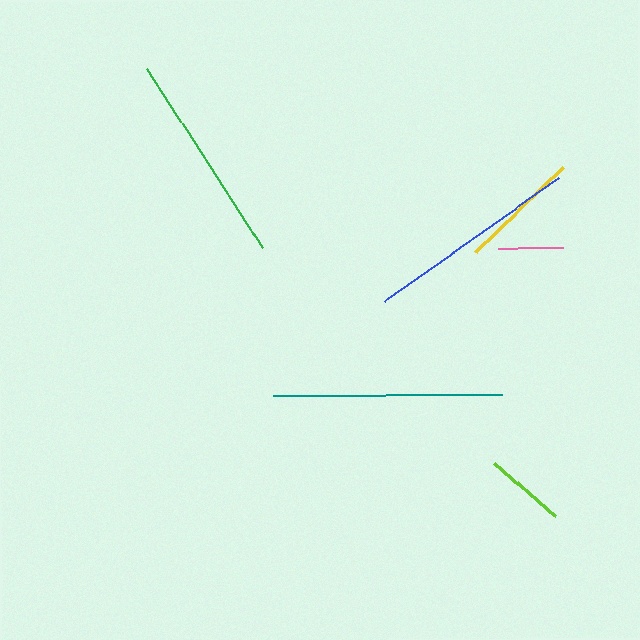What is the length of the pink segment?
The pink segment is approximately 65 pixels long.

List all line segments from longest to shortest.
From longest to shortest: teal, green, blue, yellow, lime, pink.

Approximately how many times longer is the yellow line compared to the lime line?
The yellow line is approximately 1.5 times the length of the lime line.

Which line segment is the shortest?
The pink line is the shortest at approximately 65 pixels.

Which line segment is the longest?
The teal line is the longest at approximately 229 pixels.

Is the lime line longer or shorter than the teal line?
The teal line is longer than the lime line.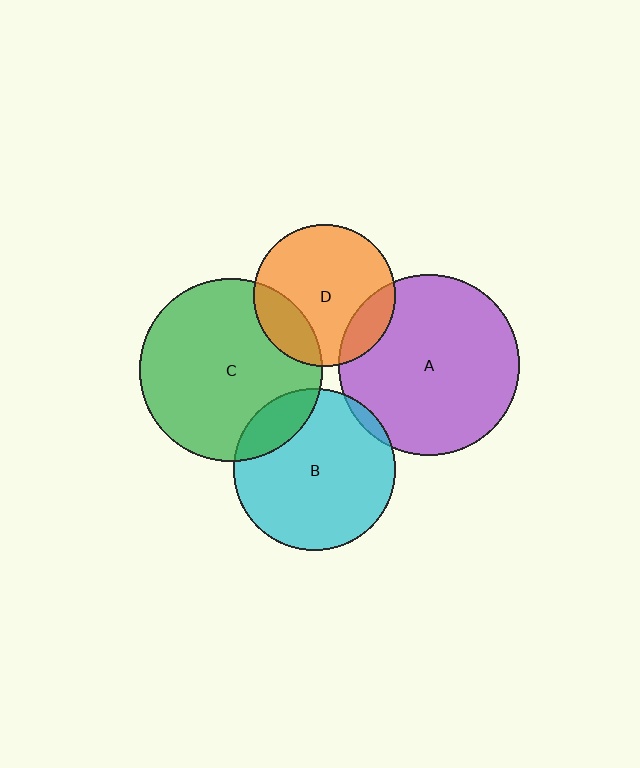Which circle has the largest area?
Circle C (green).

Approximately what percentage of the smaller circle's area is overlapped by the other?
Approximately 15%.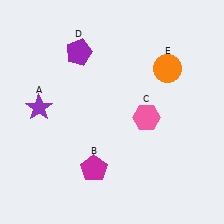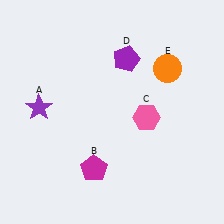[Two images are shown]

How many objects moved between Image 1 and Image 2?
1 object moved between the two images.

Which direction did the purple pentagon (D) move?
The purple pentagon (D) moved right.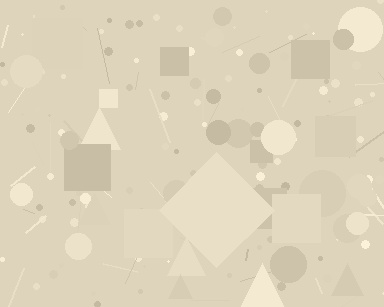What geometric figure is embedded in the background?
A diamond is embedded in the background.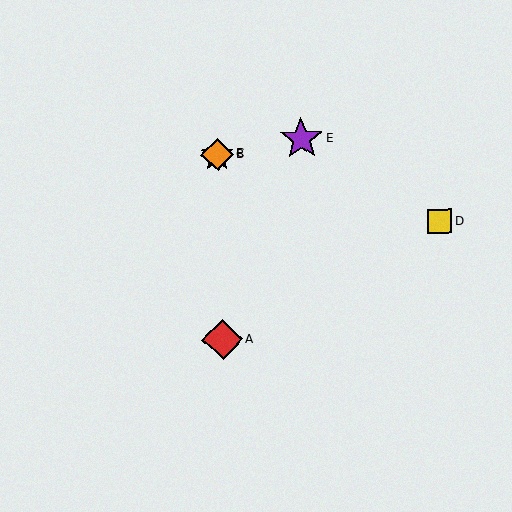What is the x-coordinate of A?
Object A is at x≈222.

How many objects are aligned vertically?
4 objects (A, B, C, F) are aligned vertically.